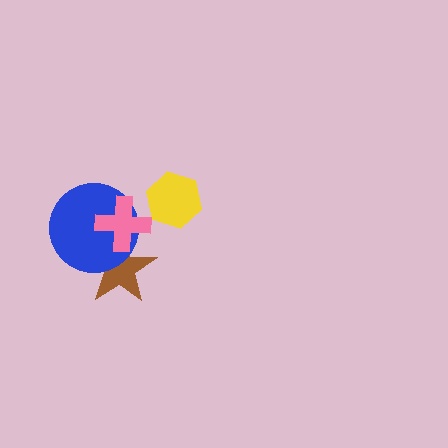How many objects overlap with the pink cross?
2 objects overlap with the pink cross.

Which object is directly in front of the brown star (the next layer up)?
The blue circle is directly in front of the brown star.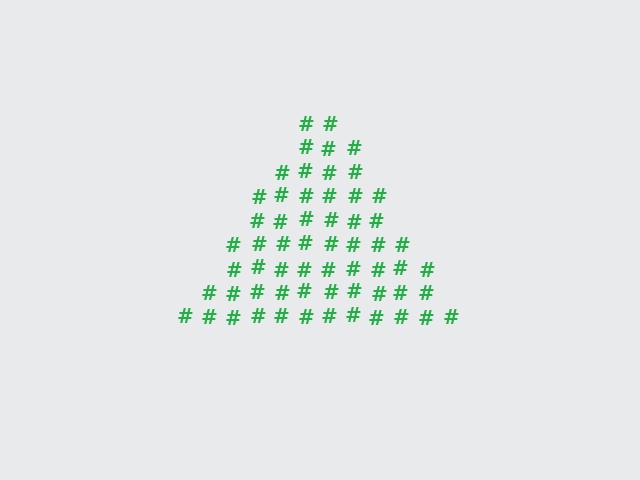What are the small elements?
The small elements are hash symbols.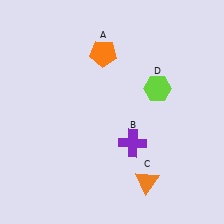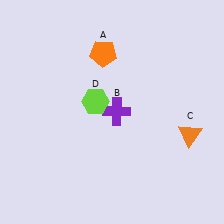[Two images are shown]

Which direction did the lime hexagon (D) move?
The lime hexagon (D) moved left.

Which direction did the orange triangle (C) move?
The orange triangle (C) moved up.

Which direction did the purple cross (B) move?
The purple cross (B) moved up.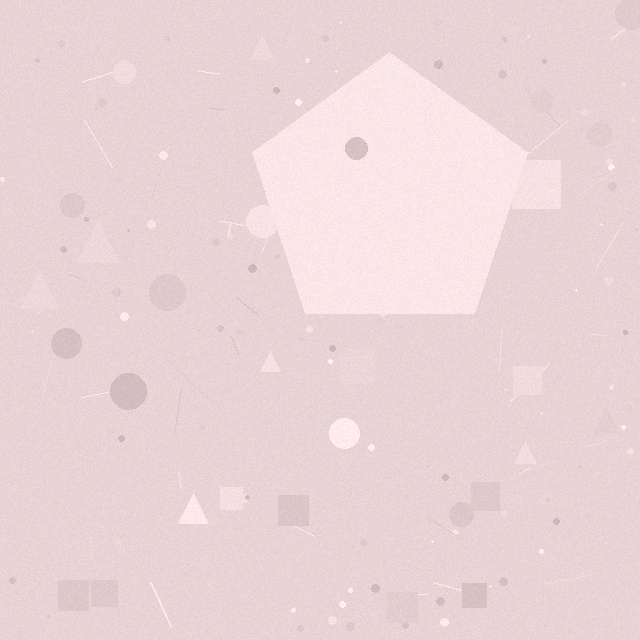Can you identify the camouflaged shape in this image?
The camouflaged shape is a pentagon.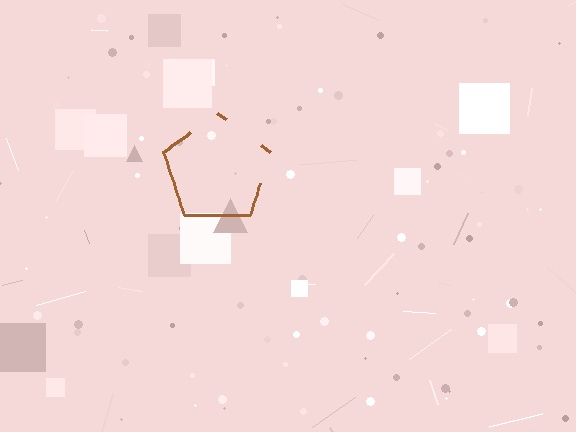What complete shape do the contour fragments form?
The contour fragments form a pentagon.